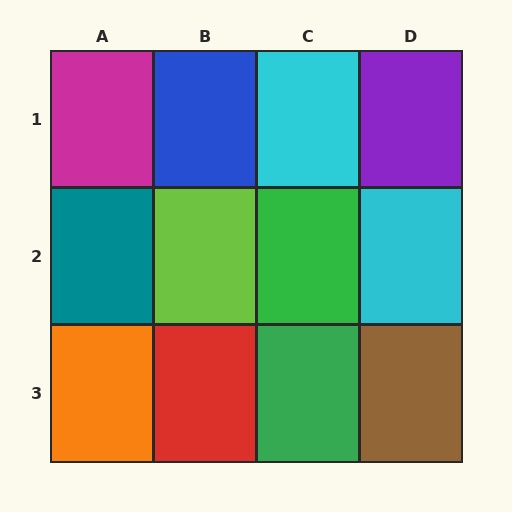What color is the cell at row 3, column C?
Green.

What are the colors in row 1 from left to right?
Magenta, blue, cyan, purple.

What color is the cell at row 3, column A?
Orange.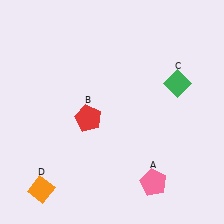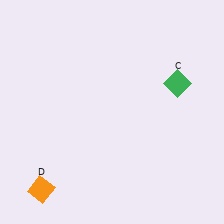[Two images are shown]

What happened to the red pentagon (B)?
The red pentagon (B) was removed in Image 2. It was in the bottom-left area of Image 1.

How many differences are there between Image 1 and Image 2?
There are 2 differences between the two images.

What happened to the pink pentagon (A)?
The pink pentagon (A) was removed in Image 2. It was in the bottom-right area of Image 1.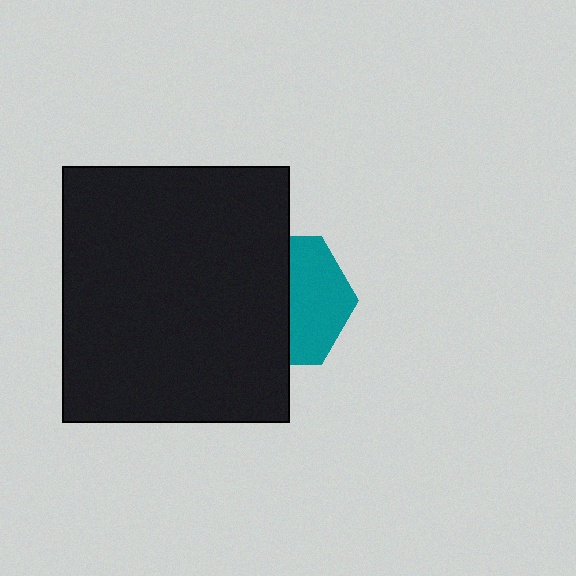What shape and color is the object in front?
The object in front is a black rectangle.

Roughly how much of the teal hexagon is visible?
About half of it is visible (roughly 46%).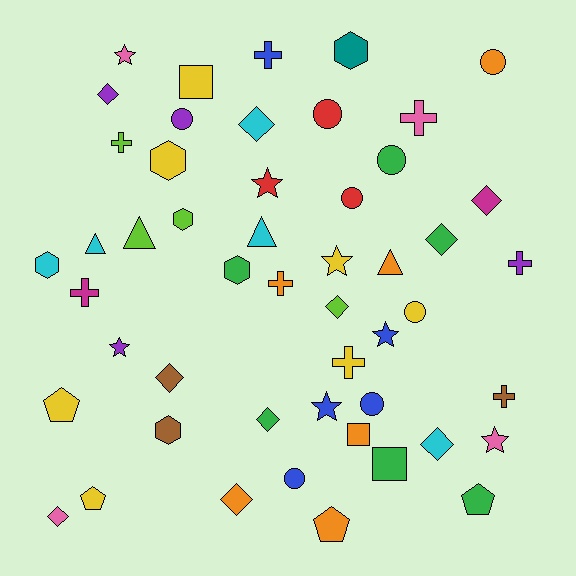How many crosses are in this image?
There are 8 crosses.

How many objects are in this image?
There are 50 objects.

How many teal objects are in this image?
There is 1 teal object.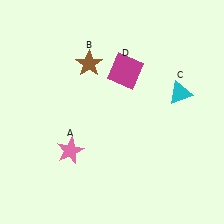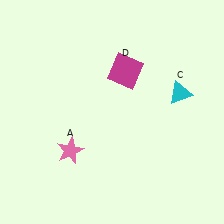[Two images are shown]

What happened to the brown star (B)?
The brown star (B) was removed in Image 2. It was in the top-left area of Image 1.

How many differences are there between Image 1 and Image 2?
There is 1 difference between the two images.